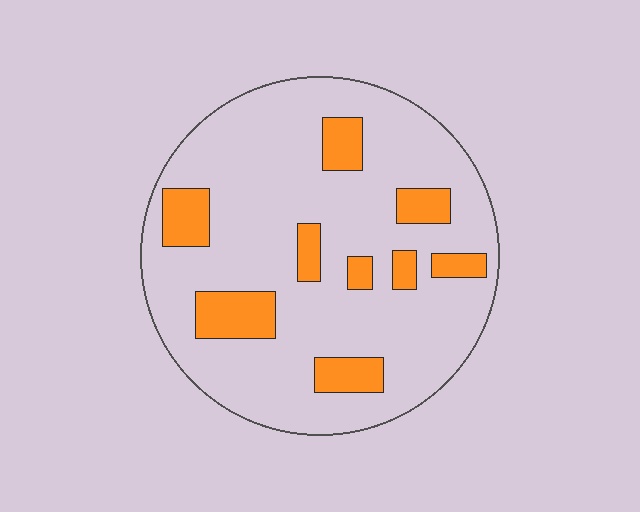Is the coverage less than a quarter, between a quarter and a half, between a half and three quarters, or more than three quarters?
Less than a quarter.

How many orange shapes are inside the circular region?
9.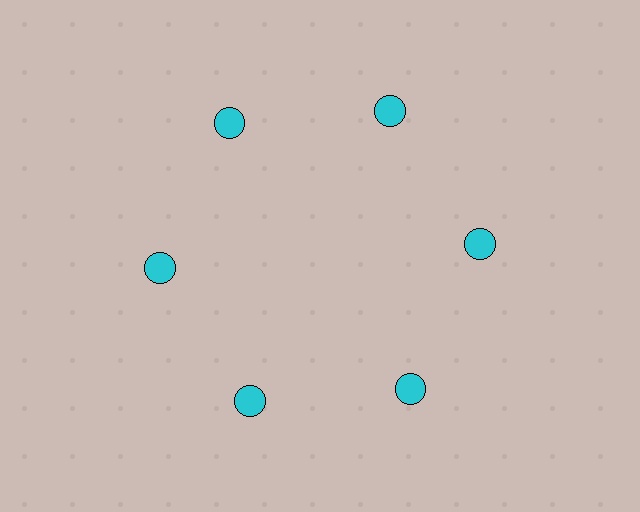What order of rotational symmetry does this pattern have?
This pattern has 6-fold rotational symmetry.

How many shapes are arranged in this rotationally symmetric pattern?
There are 6 shapes, arranged in 6 groups of 1.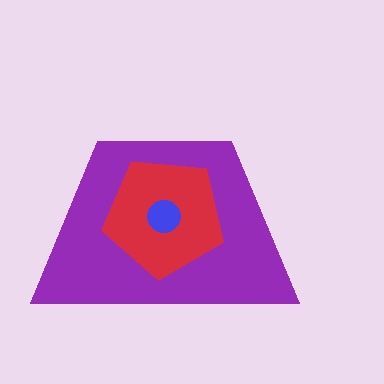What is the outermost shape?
The purple trapezoid.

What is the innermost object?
The blue circle.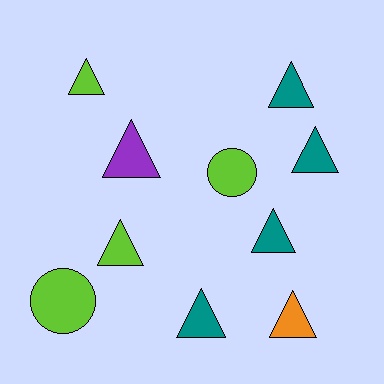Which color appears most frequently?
Teal, with 4 objects.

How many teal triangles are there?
There are 4 teal triangles.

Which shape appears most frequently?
Triangle, with 8 objects.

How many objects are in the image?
There are 10 objects.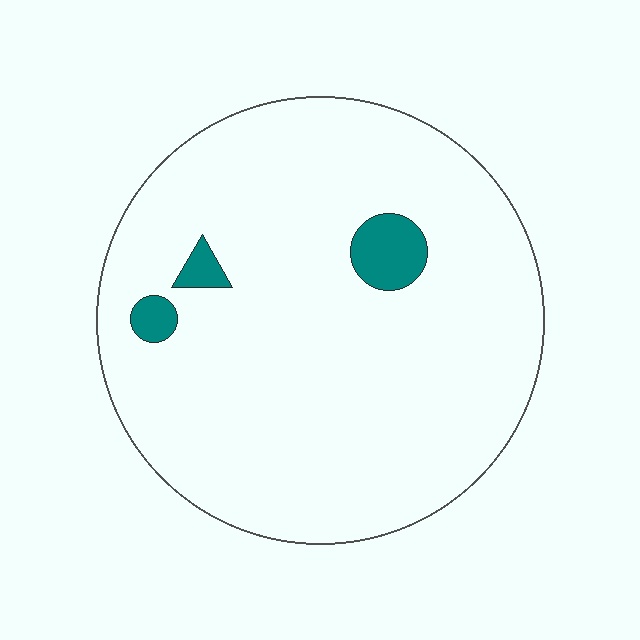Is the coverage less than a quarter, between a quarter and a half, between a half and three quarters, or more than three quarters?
Less than a quarter.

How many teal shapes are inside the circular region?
3.